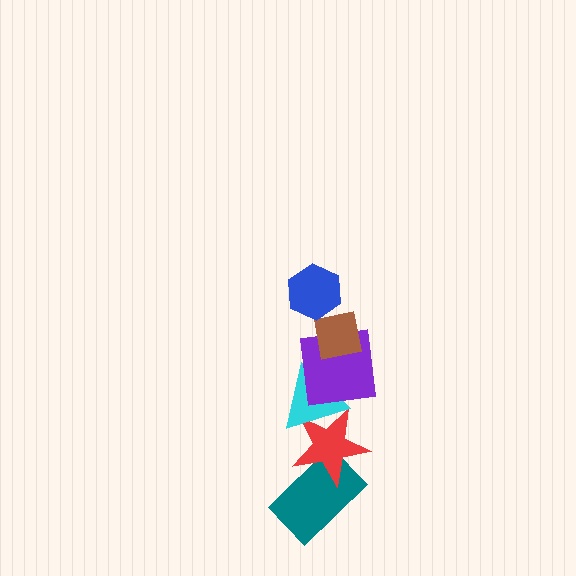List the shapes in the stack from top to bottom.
From top to bottom: the blue hexagon, the brown square, the purple square, the cyan triangle, the red star, the teal rectangle.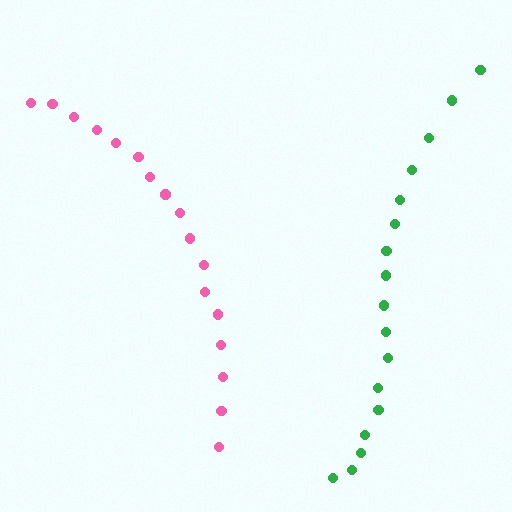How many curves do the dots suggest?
There are 2 distinct paths.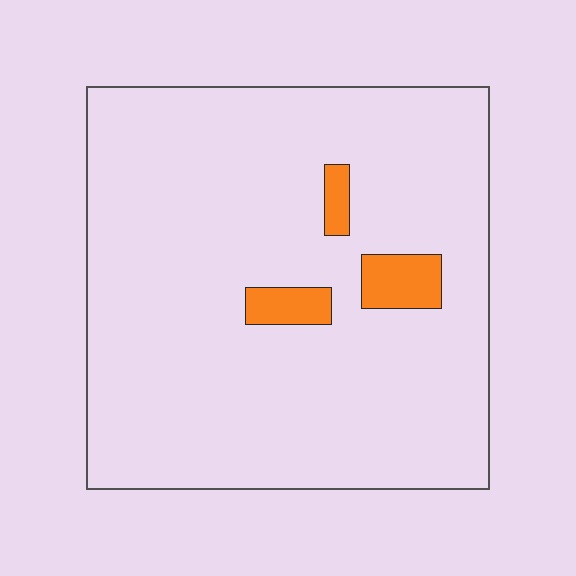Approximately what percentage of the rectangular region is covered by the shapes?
Approximately 5%.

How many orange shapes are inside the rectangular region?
3.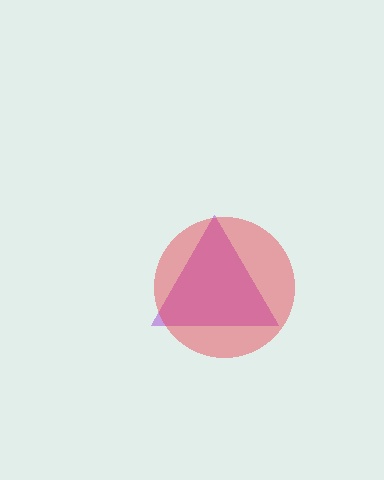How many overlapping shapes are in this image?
There are 2 overlapping shapes in the image.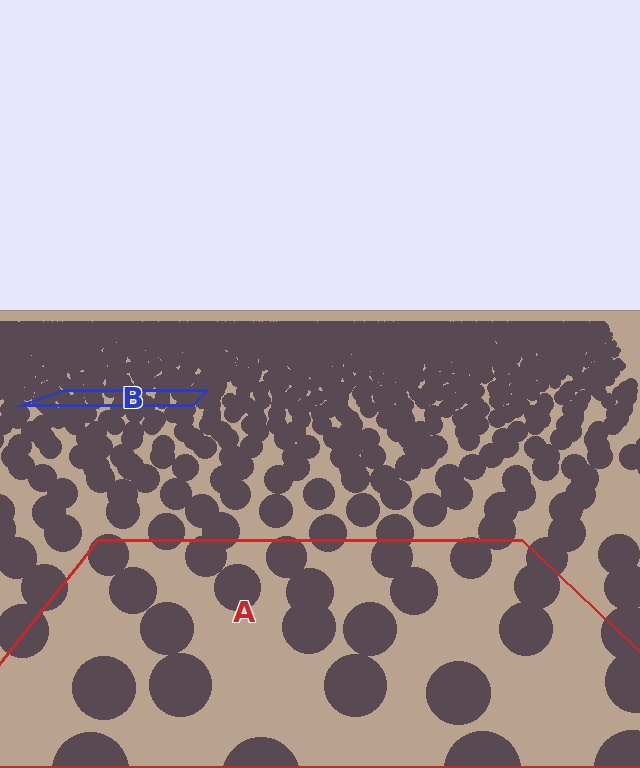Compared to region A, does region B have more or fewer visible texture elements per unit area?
Region B has more texture elements per unit area — they are packed more densely because it is farther away.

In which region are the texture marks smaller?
The texture marks are smaller in region B, because it is farther away.